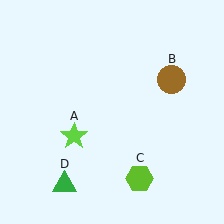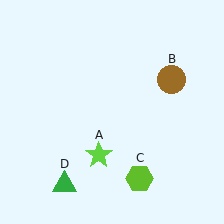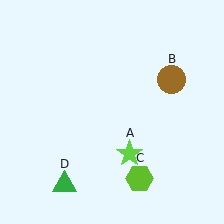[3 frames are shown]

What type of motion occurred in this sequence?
The lime star (object A) rotated counterclockwise around the center of the scene.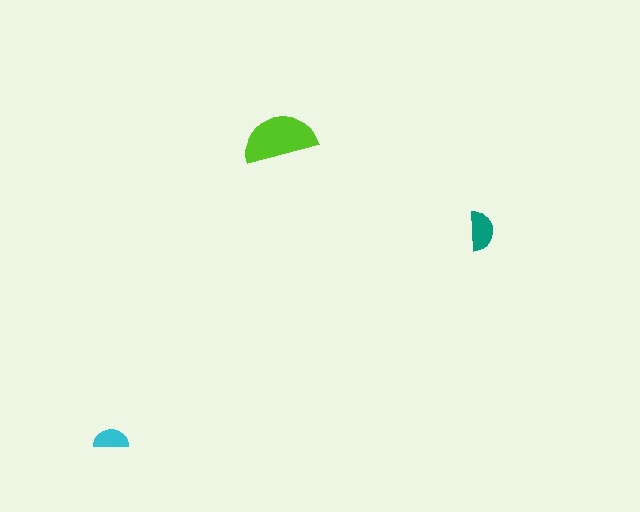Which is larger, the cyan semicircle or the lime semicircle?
The lime one.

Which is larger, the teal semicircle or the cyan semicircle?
The teal one.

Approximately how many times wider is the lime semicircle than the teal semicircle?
About 2 times wider.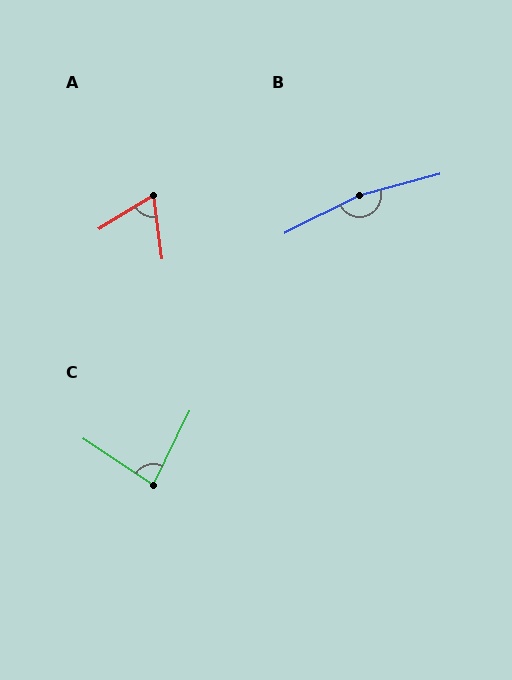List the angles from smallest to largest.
A (66°), C (82°), B (169°).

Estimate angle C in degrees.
Approximately 82 degrees.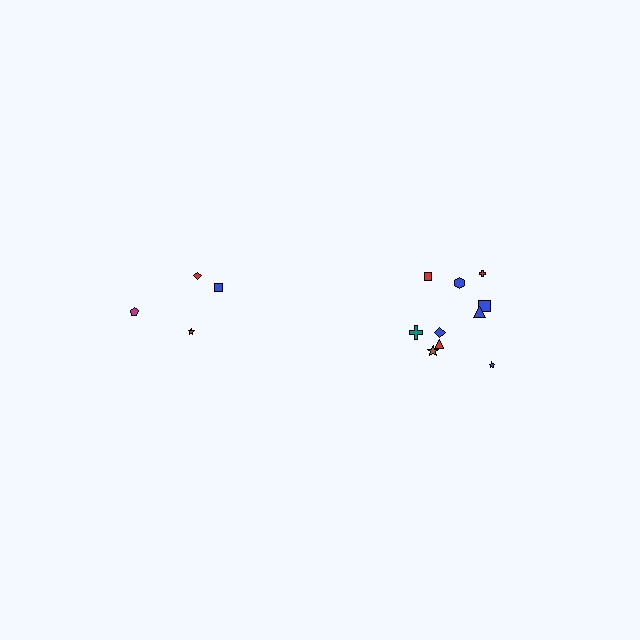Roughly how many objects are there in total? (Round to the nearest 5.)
Roughly 15 objects in total.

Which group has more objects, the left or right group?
The right group.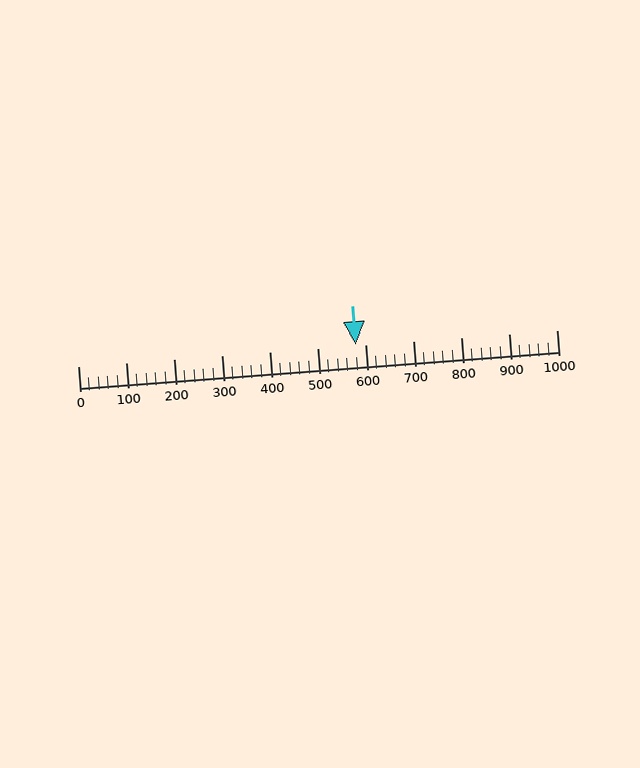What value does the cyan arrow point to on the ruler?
The cyan arrow points to approximately 580.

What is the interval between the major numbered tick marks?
The major tick marks are spaced 100 units apart.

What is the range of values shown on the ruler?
The ruler shows values from 0 to 1000.